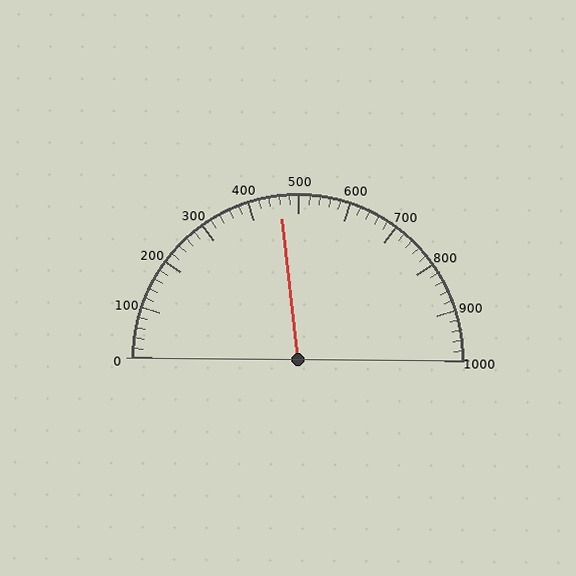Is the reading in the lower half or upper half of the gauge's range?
The reading is in the lower half of the range (0 to 1000).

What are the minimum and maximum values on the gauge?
The gauge ranges from 0 to 1000.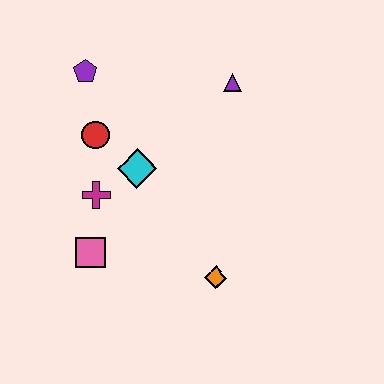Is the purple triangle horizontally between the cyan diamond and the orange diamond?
No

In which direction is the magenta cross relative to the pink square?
The magenta cross is above the pink square.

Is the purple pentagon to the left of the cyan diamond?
Yes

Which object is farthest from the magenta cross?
The purple triangle is farthest from the magenta cross.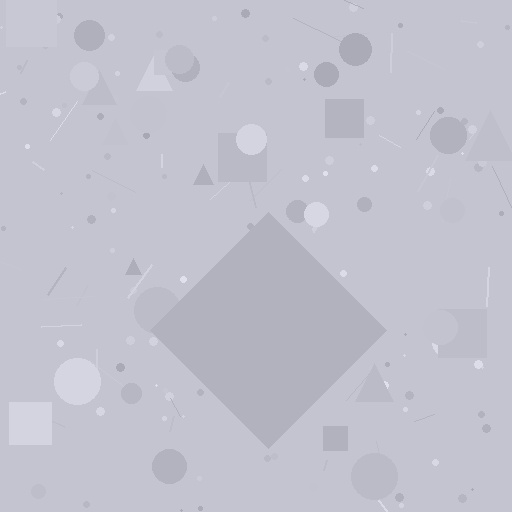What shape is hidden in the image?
A diamond is hidden in the image.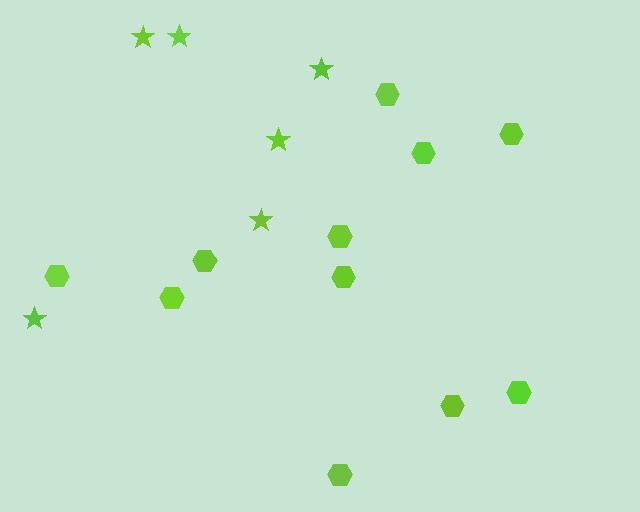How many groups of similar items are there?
There are 2 groups: one group of hexagons (11) and one group of stars (6).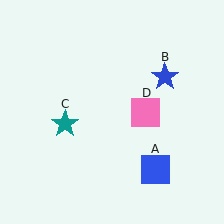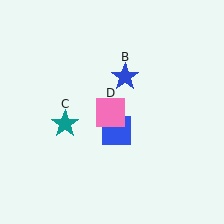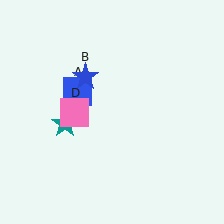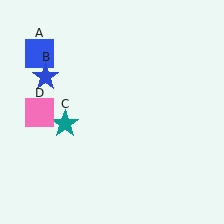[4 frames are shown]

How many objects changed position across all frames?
3 objects changed position: blue square (object A), blue star (object B), pink square (object D).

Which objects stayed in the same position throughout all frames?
Teal star (object C) remained stationary.